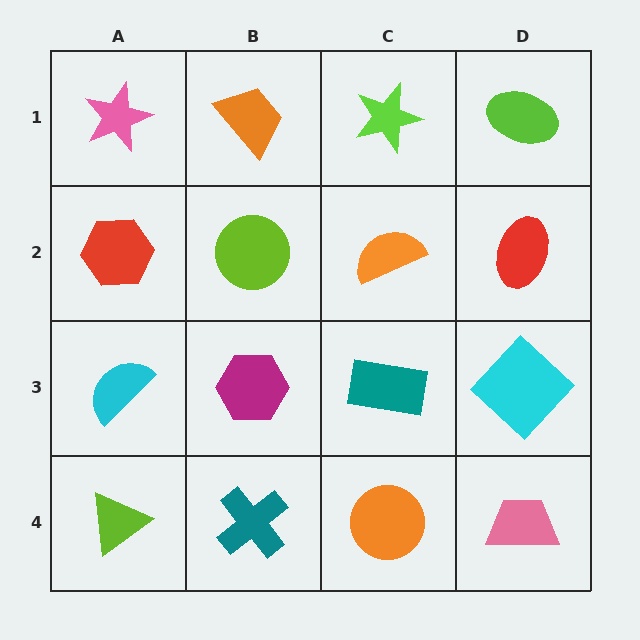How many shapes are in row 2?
4 shapes.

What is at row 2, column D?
A red ellipse.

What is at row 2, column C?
An orange semicircle.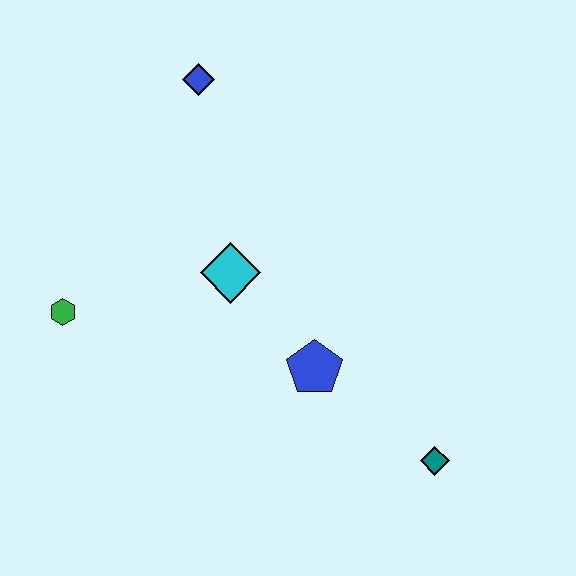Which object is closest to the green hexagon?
The cyan diamond is closest to the green hexagon.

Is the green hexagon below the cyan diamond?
Yes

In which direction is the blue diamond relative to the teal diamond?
The blue diamond is above the teal diamond.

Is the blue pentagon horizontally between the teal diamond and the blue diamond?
Yes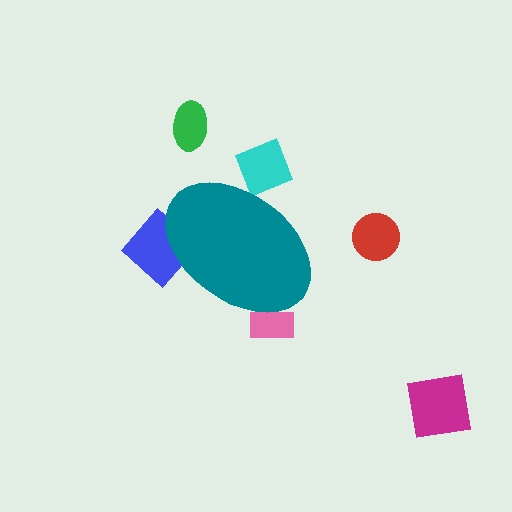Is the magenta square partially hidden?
No, the magenta square is fully visible.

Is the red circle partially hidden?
No, the red circle is fully visible.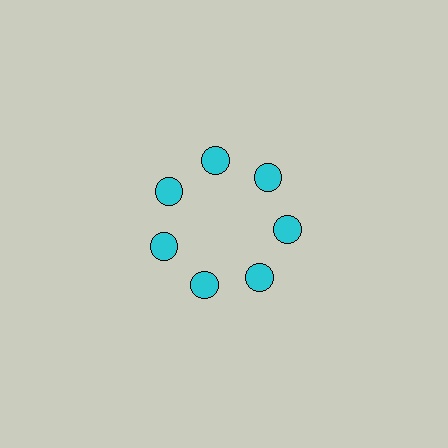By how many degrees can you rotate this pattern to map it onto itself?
The pattern maps onto itself every 51 degrees of rotation.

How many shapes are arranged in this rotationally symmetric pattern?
There are 7 shapes, arranged in 7 groups of 1.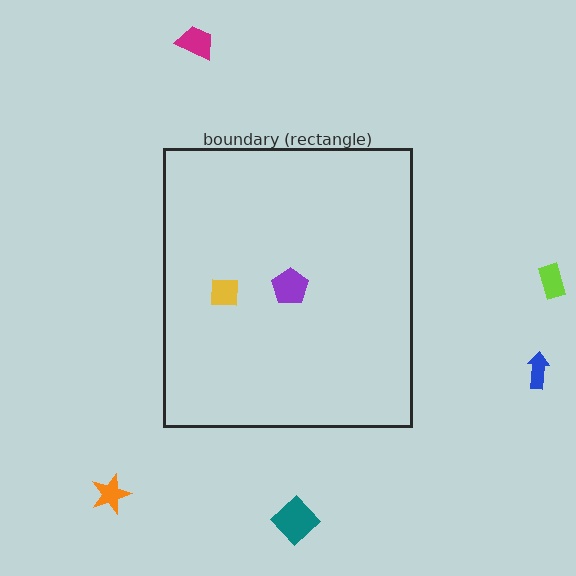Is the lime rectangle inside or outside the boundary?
Outside.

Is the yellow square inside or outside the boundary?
Inside.